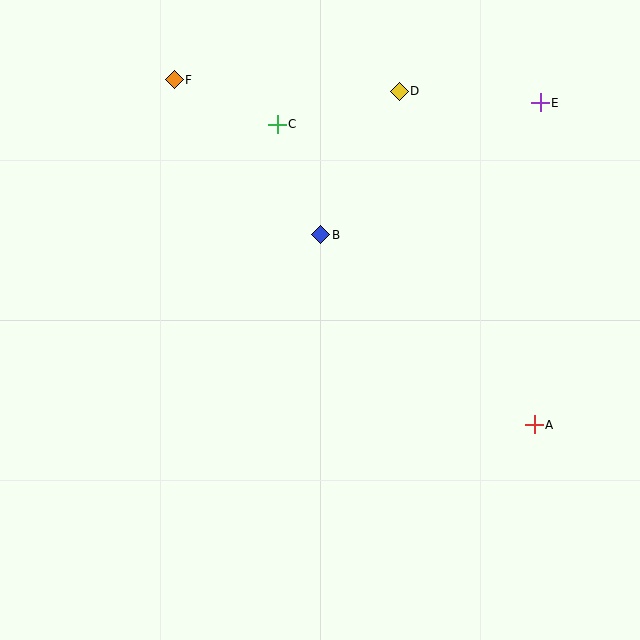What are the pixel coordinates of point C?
Point C is at (277, 124).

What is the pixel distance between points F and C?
The distance between F and C is 113 pixels.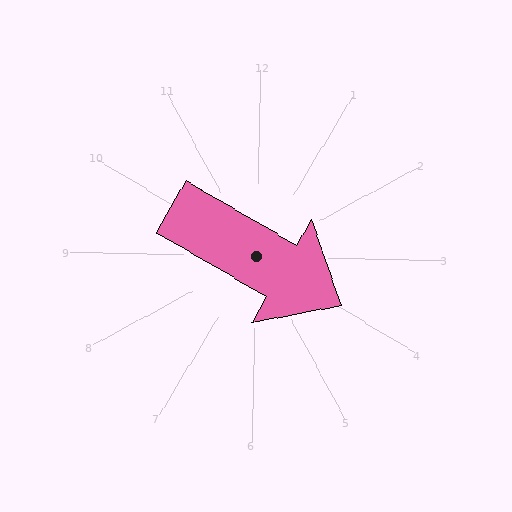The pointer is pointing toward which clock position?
Roughly 4 o'clock.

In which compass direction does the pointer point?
Southeast.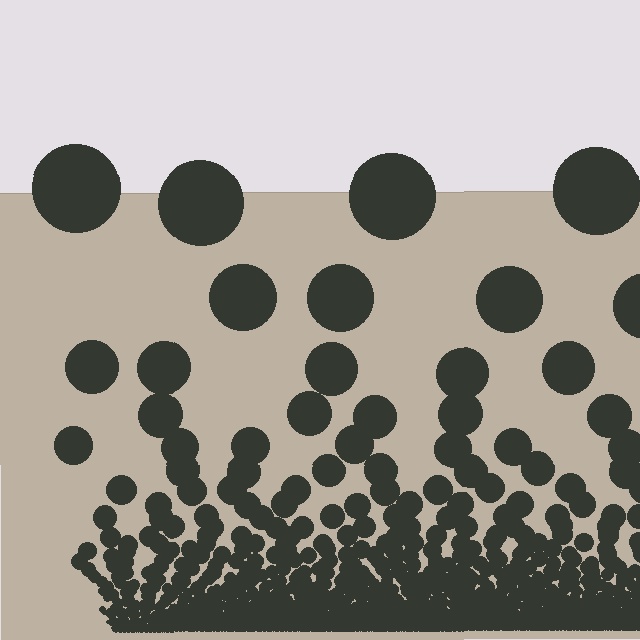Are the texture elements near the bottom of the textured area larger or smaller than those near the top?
Smaller. The gradient is inverted — elements near the bottom are smaller and denser.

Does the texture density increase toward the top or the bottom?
Density increases toward the bottom.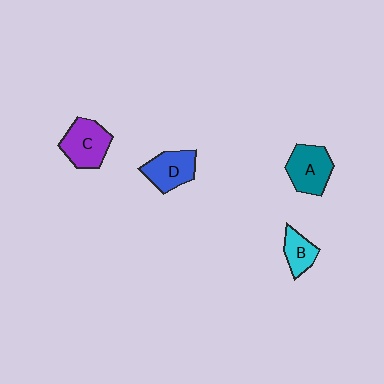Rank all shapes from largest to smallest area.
From largest to smallest: C (purple), A (teal), D (blue), B (cyan).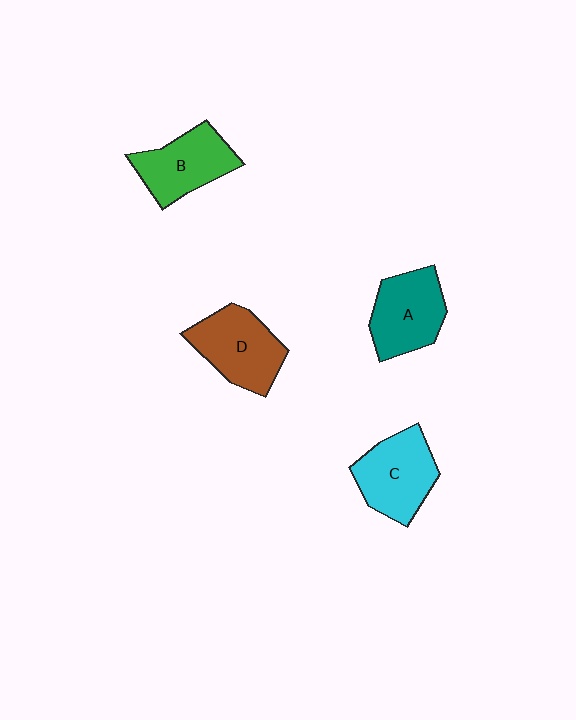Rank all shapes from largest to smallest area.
From largest to smallest: D (brown), C (cyan), A (teal), B (green).